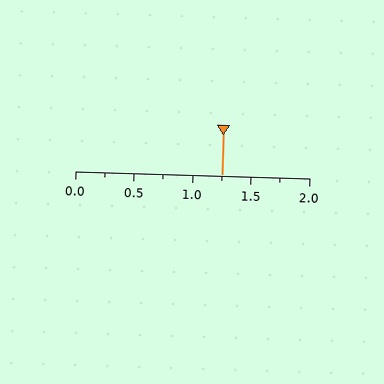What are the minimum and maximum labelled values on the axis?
The axis runs from 0.0 to 2.0.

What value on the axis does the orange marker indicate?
The marker indicates approximately 1.25.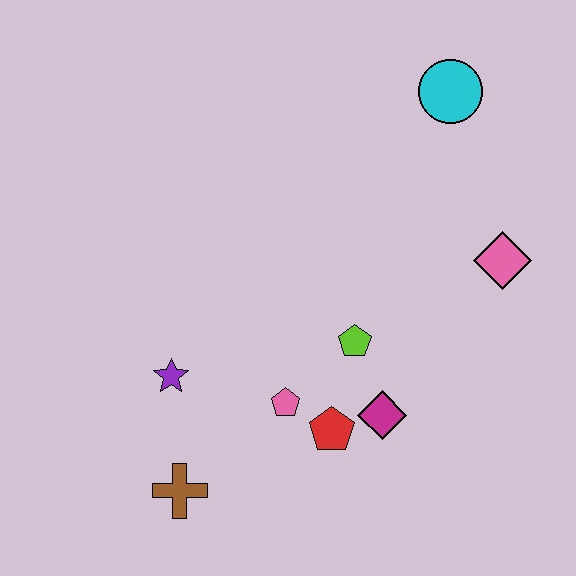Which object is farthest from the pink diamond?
The brown cross is farthest from the pink diamond.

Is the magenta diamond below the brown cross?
No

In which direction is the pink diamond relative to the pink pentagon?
The pink diamond is to the right of the pink pentagon.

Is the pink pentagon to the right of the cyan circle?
No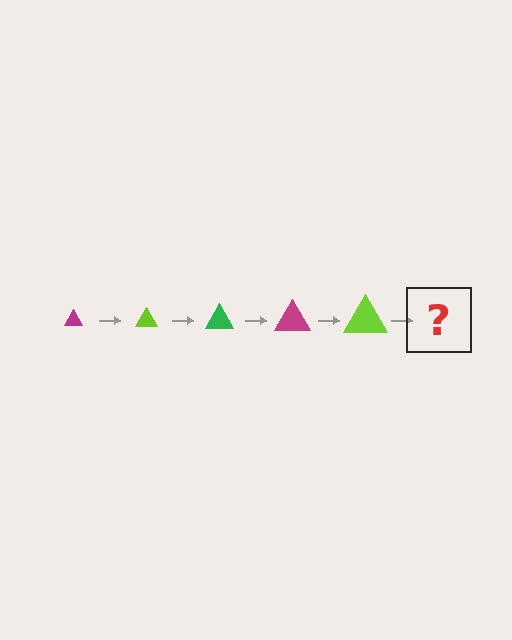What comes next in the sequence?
The next element should be a green triangle, larger than the previous one.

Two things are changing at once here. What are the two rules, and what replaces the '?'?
The two rules are that the triangle grows larger each step and the color cycles through magenta, lime, and green. The '?' should be a green triangle, larger than the previous one.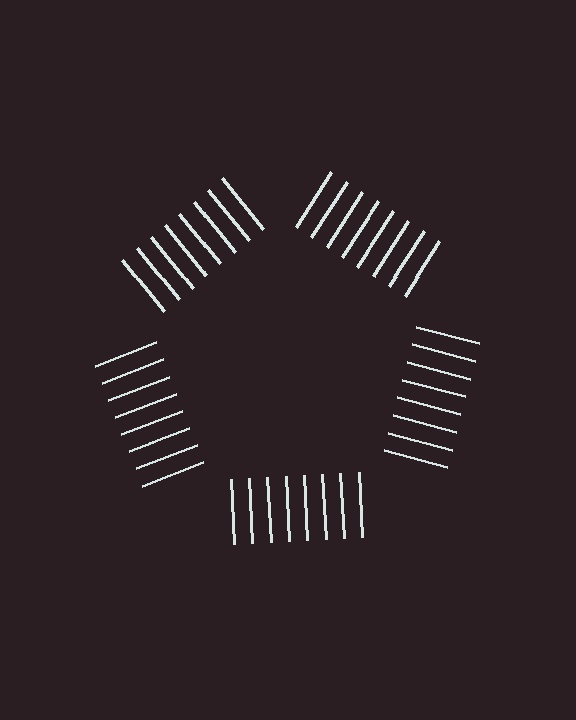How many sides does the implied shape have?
5 sides — the line-ends trace a pentagon.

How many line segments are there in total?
40 — 8 along each of the 5 edges.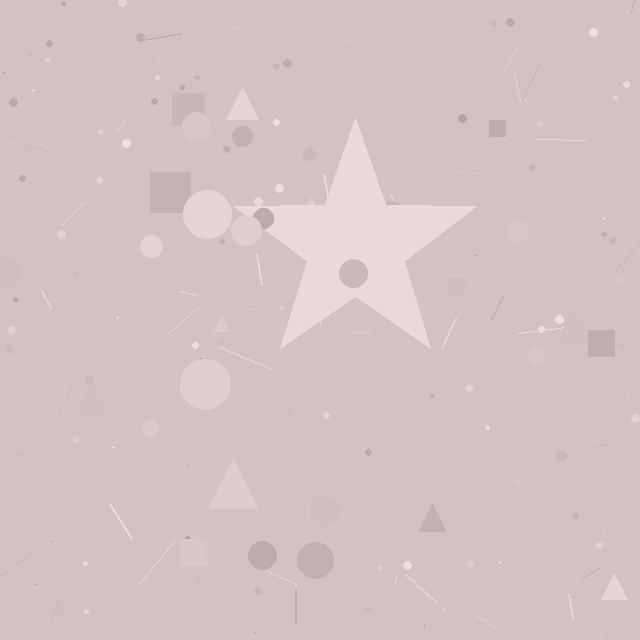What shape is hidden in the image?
A star is hidden in the image.